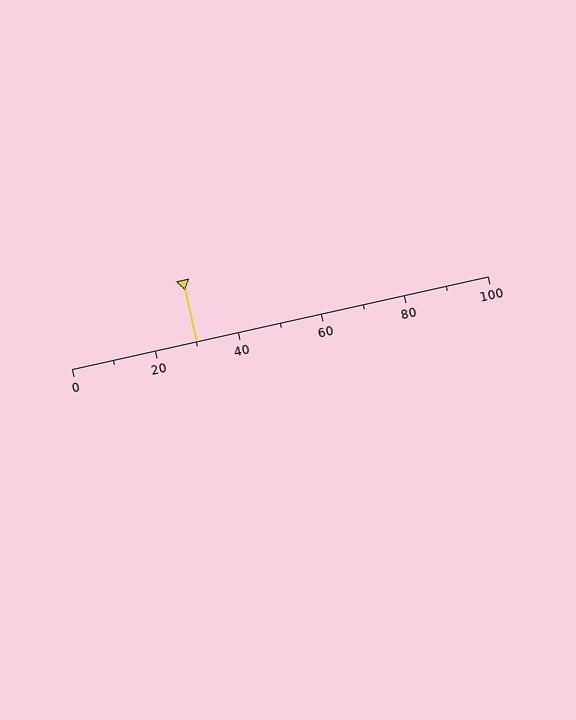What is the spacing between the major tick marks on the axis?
The major ticks are spaced 20 apart.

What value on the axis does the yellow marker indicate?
The marker indicates approximately 30.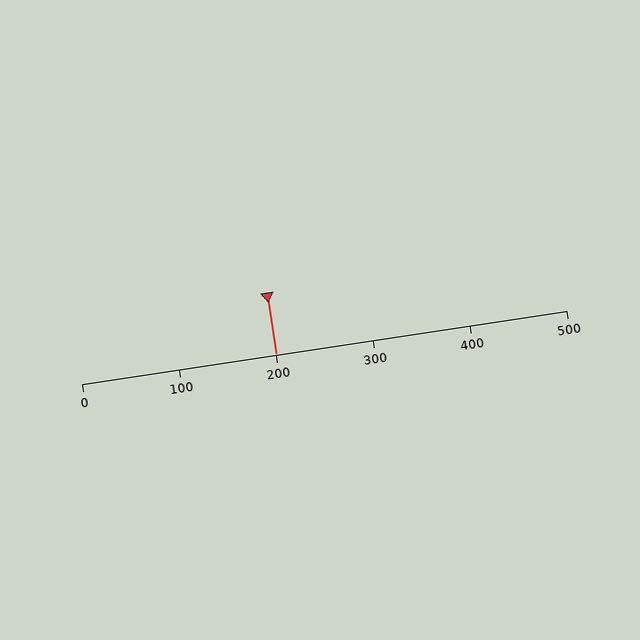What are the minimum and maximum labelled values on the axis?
The axis runs from 0 to 500.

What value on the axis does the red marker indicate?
The marker indicates approximately 200.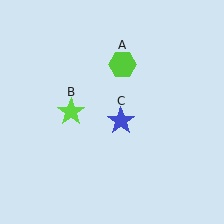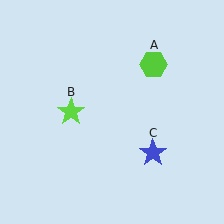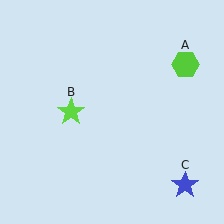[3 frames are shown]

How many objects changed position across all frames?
2 objects changed position: lime hexagon (object A), blue star (object C).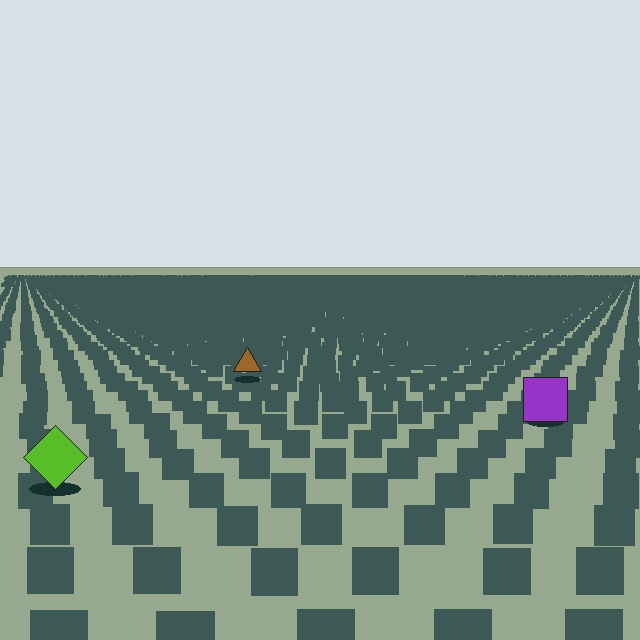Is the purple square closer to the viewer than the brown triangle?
Yes. The purple square is closer — you can tell from the texture gradient: the ground texture is coarser near it.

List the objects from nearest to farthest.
From nearest to farthest: the lime diamond, the purple square, the brown triangle.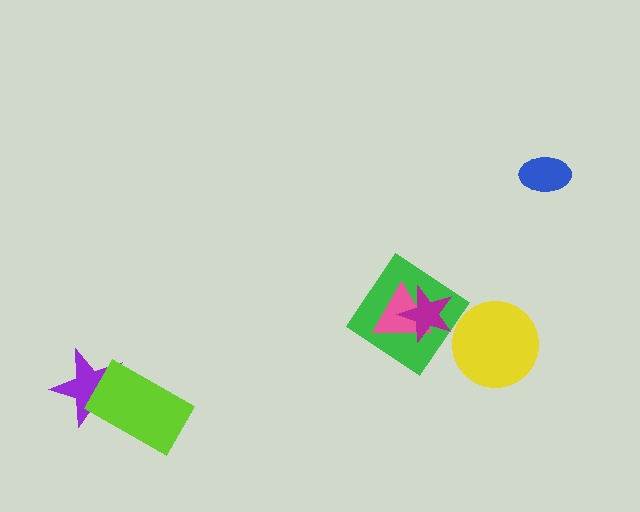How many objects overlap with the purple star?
1 object overlaps with the purple star.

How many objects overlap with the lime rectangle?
1 object overlaps with the lime rectangle.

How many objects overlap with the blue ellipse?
0 objects overlap with the blue ellipse.